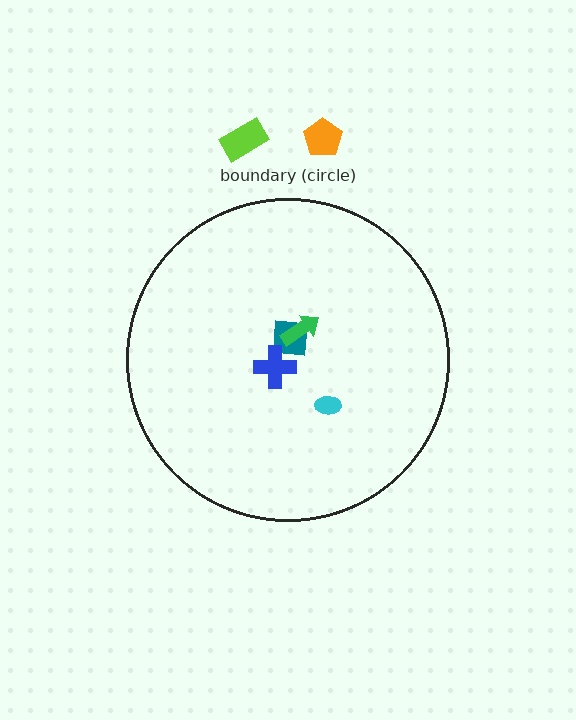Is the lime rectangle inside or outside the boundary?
Outside.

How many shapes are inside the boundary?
4 inside, 2 outside.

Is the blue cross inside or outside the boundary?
Inside.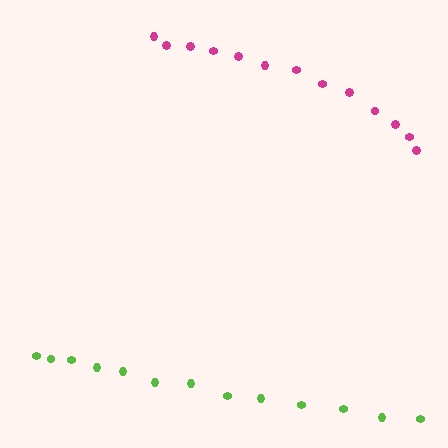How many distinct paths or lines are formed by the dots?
There are 2 distinct paths.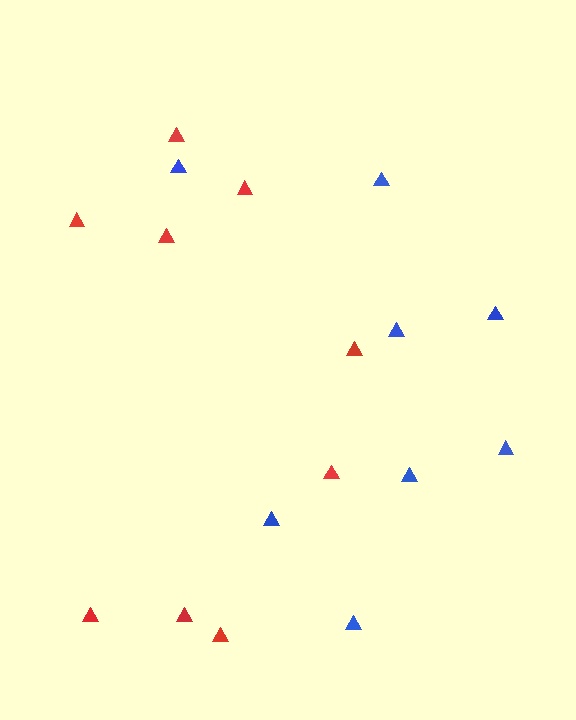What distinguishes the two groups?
There are 2 groups: one group of red triangles (9) and one group of blue triangles (8).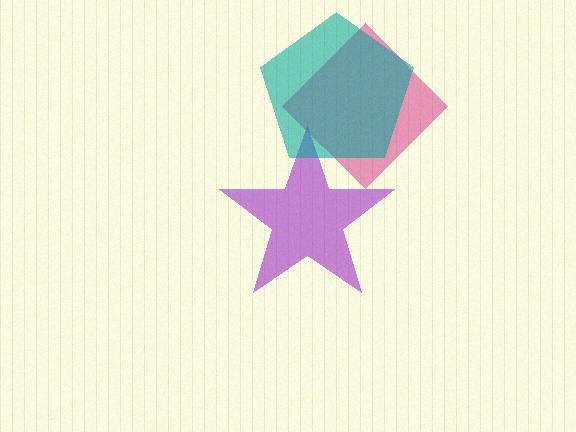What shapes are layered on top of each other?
The layered shapes are: a magenta diamond, a purple star, a teal pentagon.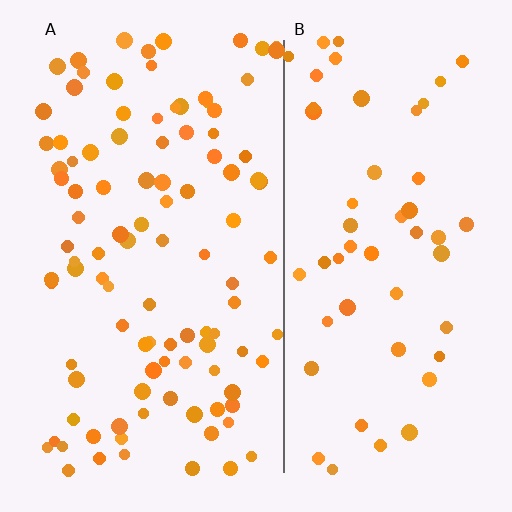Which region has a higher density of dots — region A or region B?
A (the left).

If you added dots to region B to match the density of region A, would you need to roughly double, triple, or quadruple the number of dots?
Approximately double.